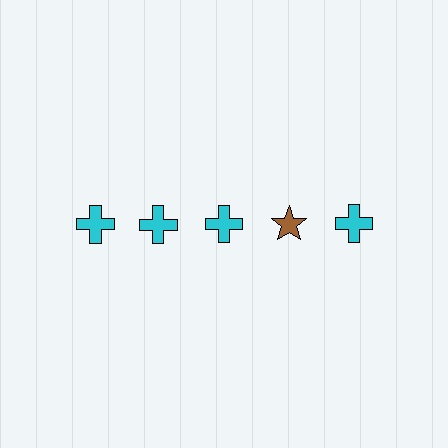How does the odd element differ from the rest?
It differs in both color (brown instead of cyan) and shape (star instead of cross).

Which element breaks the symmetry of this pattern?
The brown star in the top row, second from right column breaks the symmetry. All other shapes are cyan crosses.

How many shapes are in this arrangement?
There are 5 shapes arranged in a grid pattern.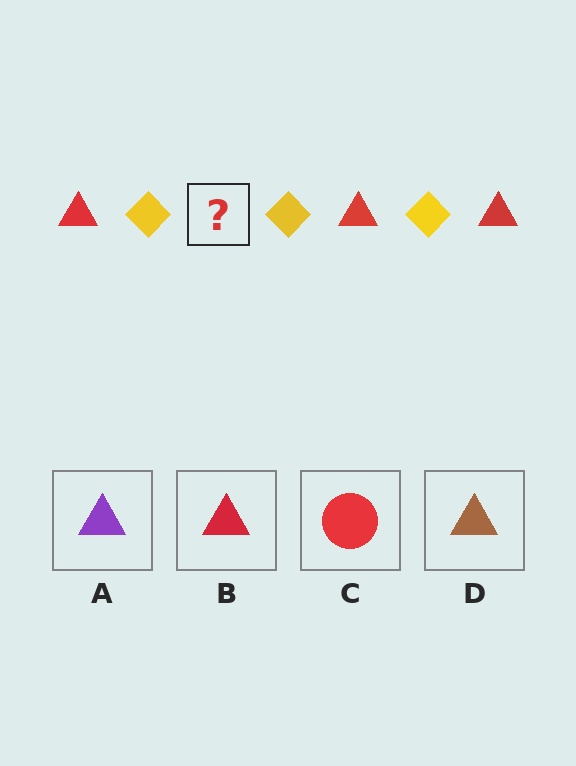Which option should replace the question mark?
Option B.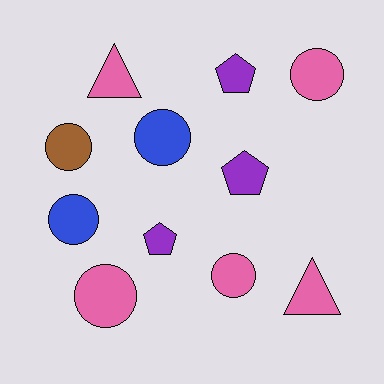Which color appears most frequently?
Pink, with 5 objects.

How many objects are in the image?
There are 11 objects.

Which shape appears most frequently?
Circle, with 6 objects.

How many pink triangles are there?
There are 2 pink triangles.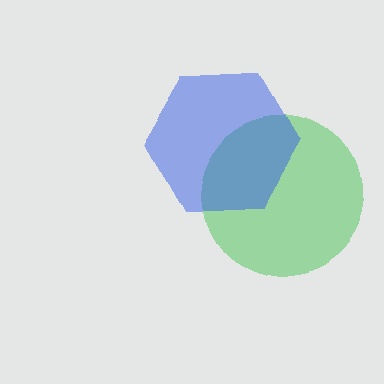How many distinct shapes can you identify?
There are 2 distinct shapes: a green circle, a blue hexagon.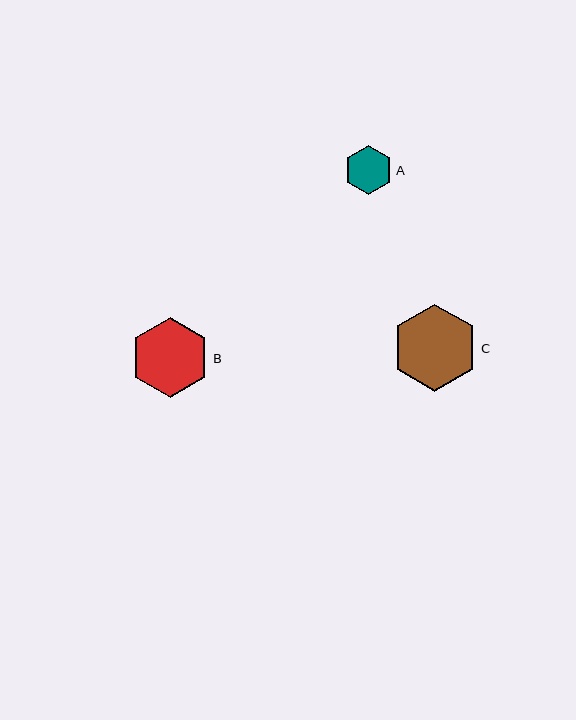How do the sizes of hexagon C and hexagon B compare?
Hexagon C and hexagon B are approximately the same size.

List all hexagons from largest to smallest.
From largest to smallest: C, B, A.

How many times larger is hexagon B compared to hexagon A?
Hexagon B is approximately 1.6 times the size of hexagon A.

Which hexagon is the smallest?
Hexagon A is the smallest with a size of approximately 49 pixels.